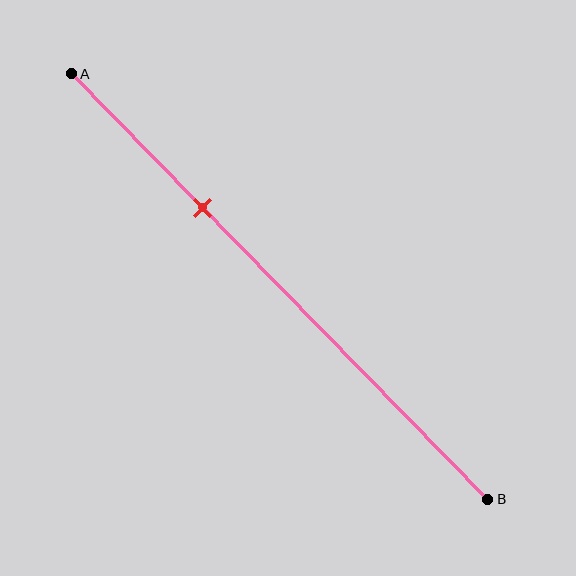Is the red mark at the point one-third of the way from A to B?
Yes, the mark is approximately at the one-third point.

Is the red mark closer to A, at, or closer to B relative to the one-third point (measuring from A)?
The red mark is approximately at the one-third point of segment AB.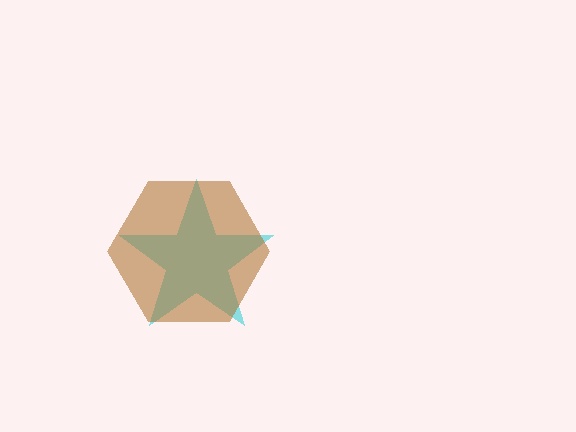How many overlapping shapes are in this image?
There are 2 overlapping shapes in the image.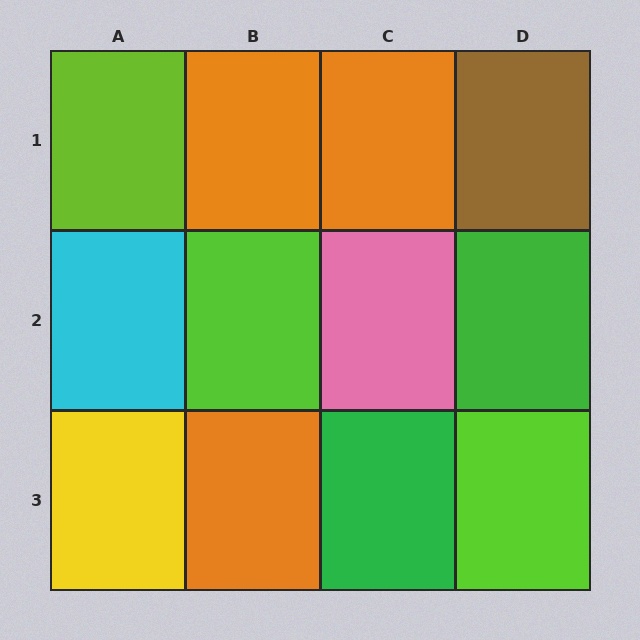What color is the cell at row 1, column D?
Brown.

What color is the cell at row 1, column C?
Orange.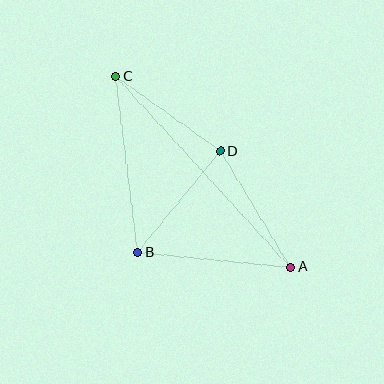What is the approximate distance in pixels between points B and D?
The distance between B and D is approximately 131 pixels.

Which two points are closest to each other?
Points C and D are closest to each other.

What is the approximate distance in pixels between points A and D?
The distance between A and D is approximately 136 pixels.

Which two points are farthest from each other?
Points A and C are farthest from each other.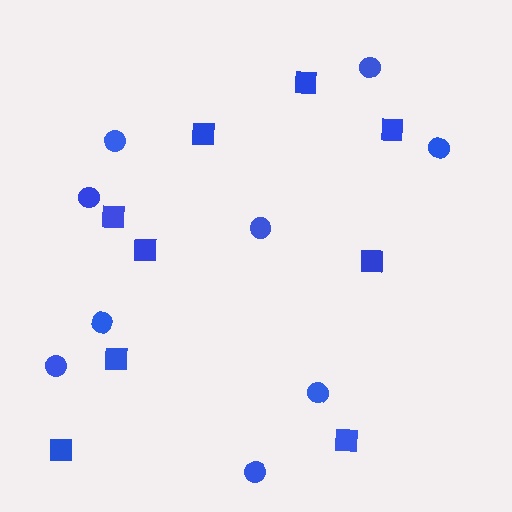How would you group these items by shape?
There are 2 groups: one group of circles (9) and one group of squares (9).